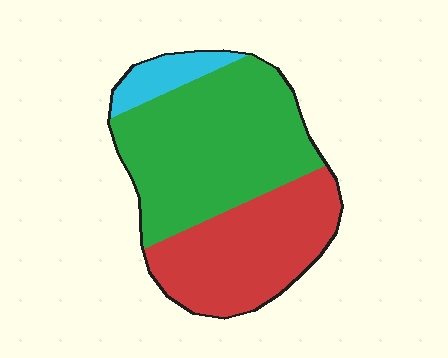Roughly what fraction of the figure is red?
Red takes up about three eighths (3/8) of the figure.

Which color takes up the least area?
Cyan, at roughly 10%.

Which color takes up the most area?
Green, at roughly 55%.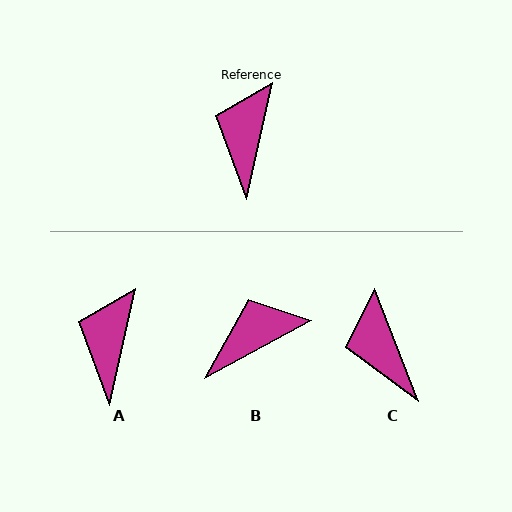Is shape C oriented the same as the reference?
No, it is off by about 34 degrees.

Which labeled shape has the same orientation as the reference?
A.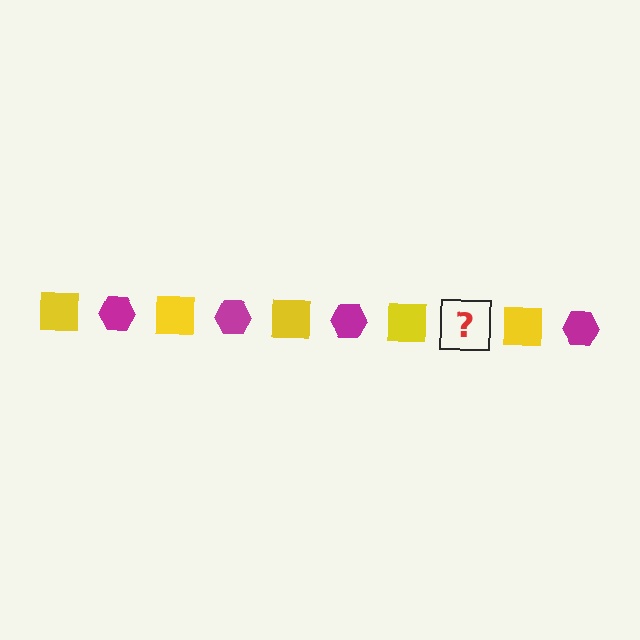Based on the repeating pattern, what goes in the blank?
The blank should be a magenta hexagon.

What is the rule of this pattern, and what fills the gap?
The rule is that the pattern alternates between yellow square and magenta hexagon. The gap should be filled with a magenta hexagon.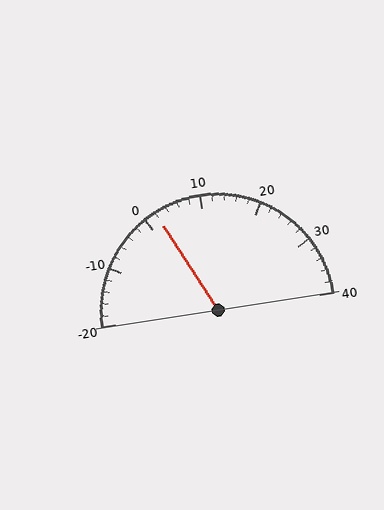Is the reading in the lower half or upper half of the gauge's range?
The reading is in the lower half of the range (-20 to 40).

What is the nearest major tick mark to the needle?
The nearest major tick mark is 0.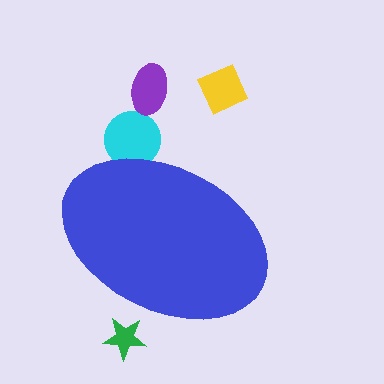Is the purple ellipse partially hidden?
No, the purple ellipse is fully visible.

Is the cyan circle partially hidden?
Yes, the cyan circle is partially hidden behind the blue ellipse.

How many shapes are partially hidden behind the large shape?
2 shapes are partially hidden.